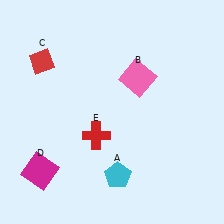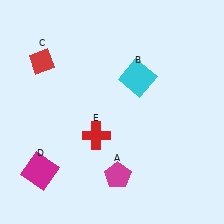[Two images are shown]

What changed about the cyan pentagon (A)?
In Image 1, A is cyan. In Image 2, it changed to magenta.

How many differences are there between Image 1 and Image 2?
There are 2 differences between the two images.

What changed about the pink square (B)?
In Image 1, B is pink. In Image 2, it changed to cyan.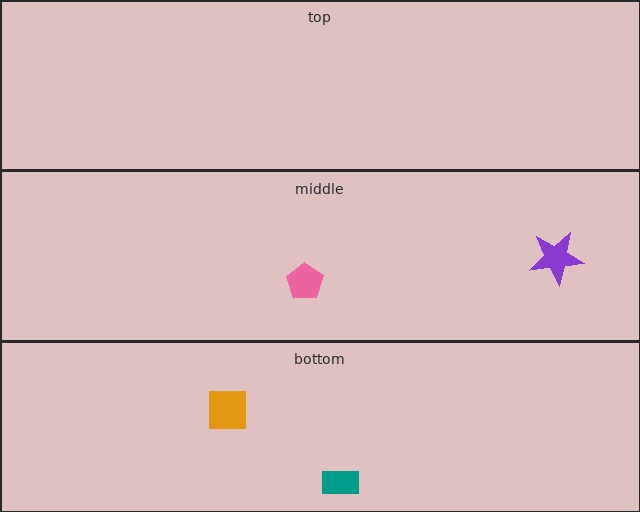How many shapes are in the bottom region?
2.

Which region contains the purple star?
The middle region.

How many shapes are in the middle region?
2.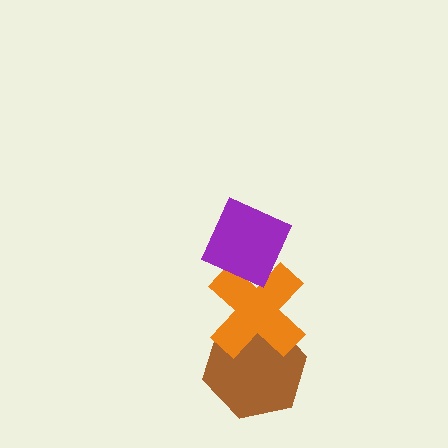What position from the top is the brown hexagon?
The brown hexagon is 3rd from the top.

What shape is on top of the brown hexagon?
The orange cross is on top of the brown hexagon.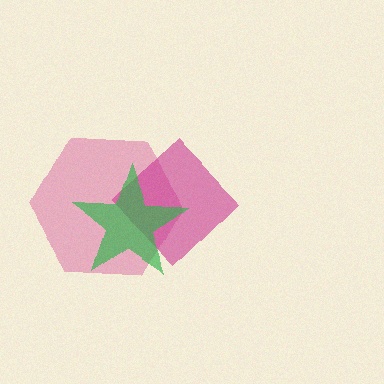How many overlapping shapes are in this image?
There are 3 overlapping shapes in the image.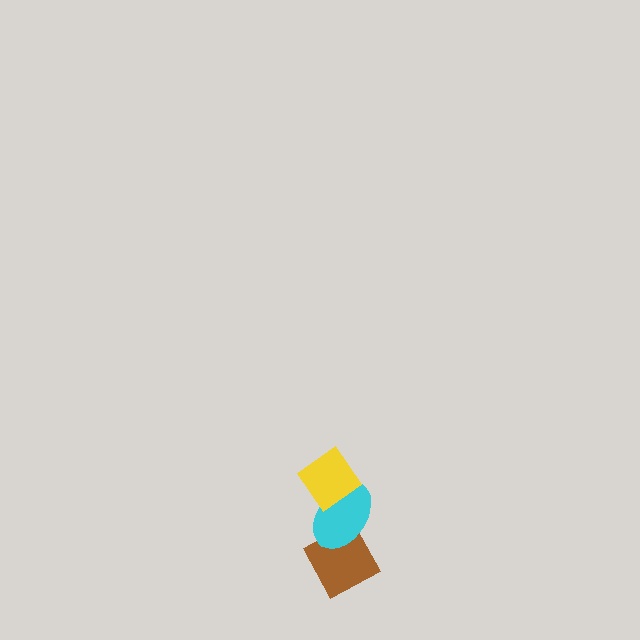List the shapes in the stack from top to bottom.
From top to bottom: the yellow diamond, the cyan ellipse, the brown diamond.